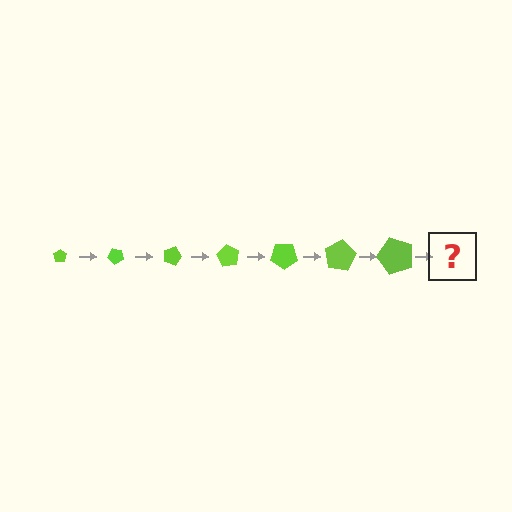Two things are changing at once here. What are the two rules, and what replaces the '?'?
The two rules are that the pentagon grows larger each step and it rotates 45 degrees each step. The '?' should be a pentagon, larger than the previous one and rotated 315 degrees from the start.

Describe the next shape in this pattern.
It should be a pentagon, larger than the previous one and rotated 315 degrees from the start.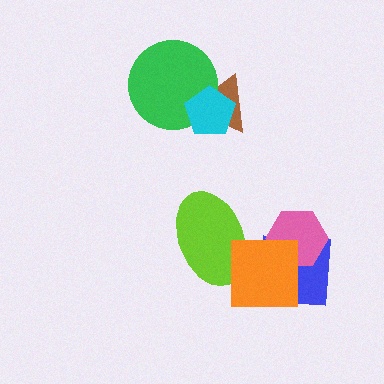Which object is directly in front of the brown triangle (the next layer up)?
The green circle is directly in front of the brown triangle.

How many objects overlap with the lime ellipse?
1 object overlaps with the lime ellipse.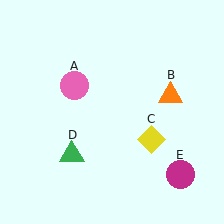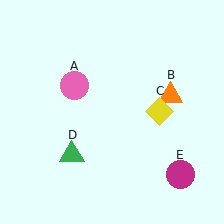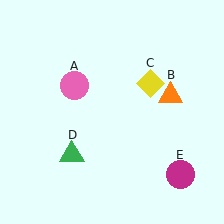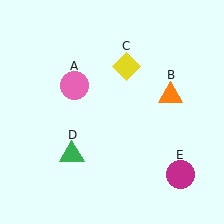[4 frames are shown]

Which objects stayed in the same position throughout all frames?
Pink circle (object A) and orange triangle (object B) and green triangle (object D) and magenta circle (object E) remained stationary.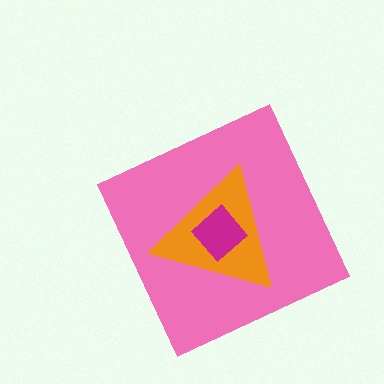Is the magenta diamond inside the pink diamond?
Yes.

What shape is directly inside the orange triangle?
The magenta diamond.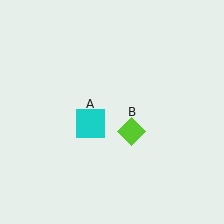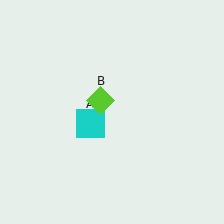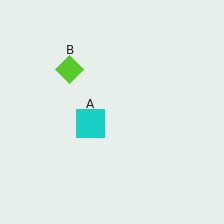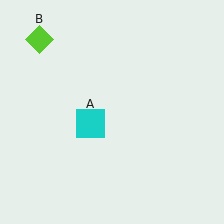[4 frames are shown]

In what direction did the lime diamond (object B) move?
The lime diamond (object B) moved up and to the left.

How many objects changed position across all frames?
1 object changed position: lime diamond (object B).